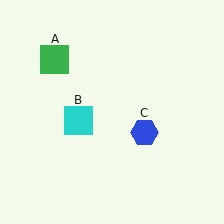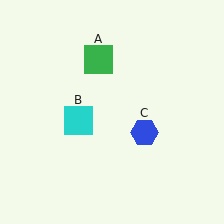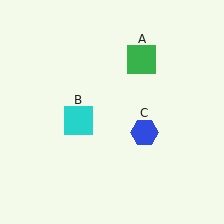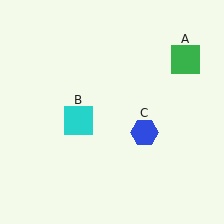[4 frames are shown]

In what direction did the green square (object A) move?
The green square (object A) moved right.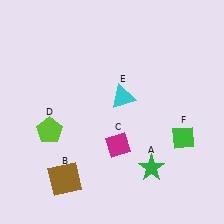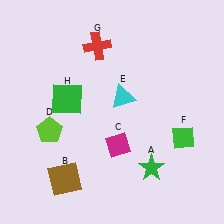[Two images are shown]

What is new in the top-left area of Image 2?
A green square (H) was added in the top-left area of Image 2.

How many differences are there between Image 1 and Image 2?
There are 2 differences between the two images.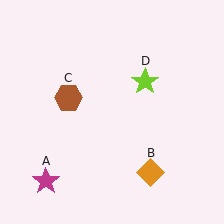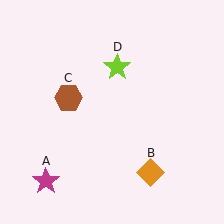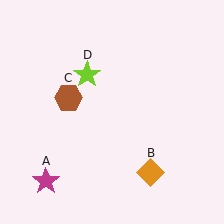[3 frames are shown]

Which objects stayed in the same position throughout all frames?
Magenta star (object A) and orange diamond (object B) and brown hexagon (object C) remained stationary.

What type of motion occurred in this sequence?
The lime star (object D) rotated counterclockwise around the center of the scene.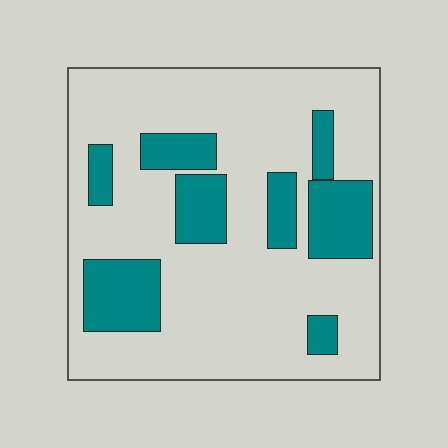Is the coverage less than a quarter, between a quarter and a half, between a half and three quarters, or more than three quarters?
Less than a quarter.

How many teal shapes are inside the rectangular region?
8.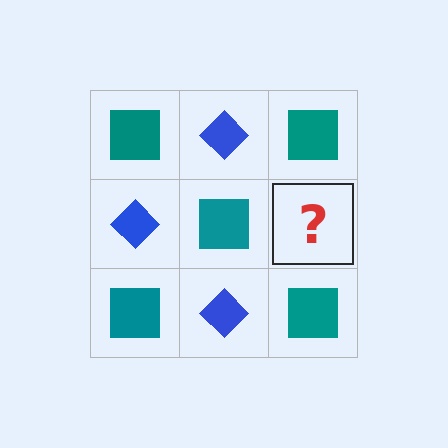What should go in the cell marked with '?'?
The missing cell should contain a blue diamond.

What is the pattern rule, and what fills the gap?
The rule is that it alternates teal square and blue diamond in a checkerboard pattern. The gap should be filled with a blue diamond.